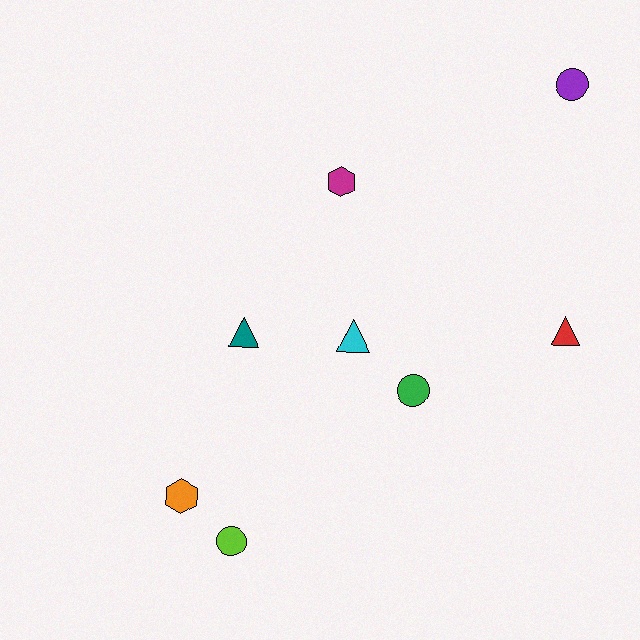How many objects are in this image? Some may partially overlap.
There are 8 objects.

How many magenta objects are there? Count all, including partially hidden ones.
There is 1 magenta object.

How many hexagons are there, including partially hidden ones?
There are 2 hexagons.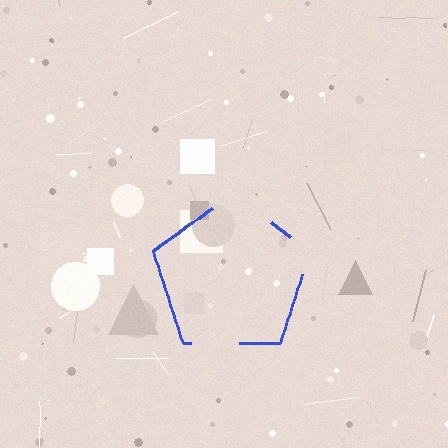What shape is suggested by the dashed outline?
The dashed outline suggests a pentagon.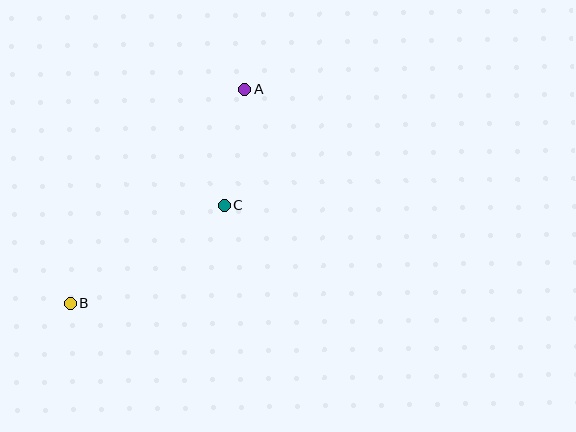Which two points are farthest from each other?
Points A and B are farthest from each other.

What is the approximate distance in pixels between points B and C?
The distance between B and C is approximately 182 pixels.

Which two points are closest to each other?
Points A and C are closest to each other.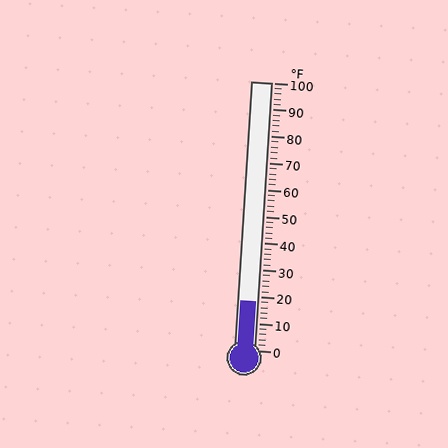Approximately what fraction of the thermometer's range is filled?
The thermometer is filled to approximately 20% of its range.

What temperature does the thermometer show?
The thermometer shows approximately 18°F.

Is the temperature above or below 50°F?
The temperature is below 50°F.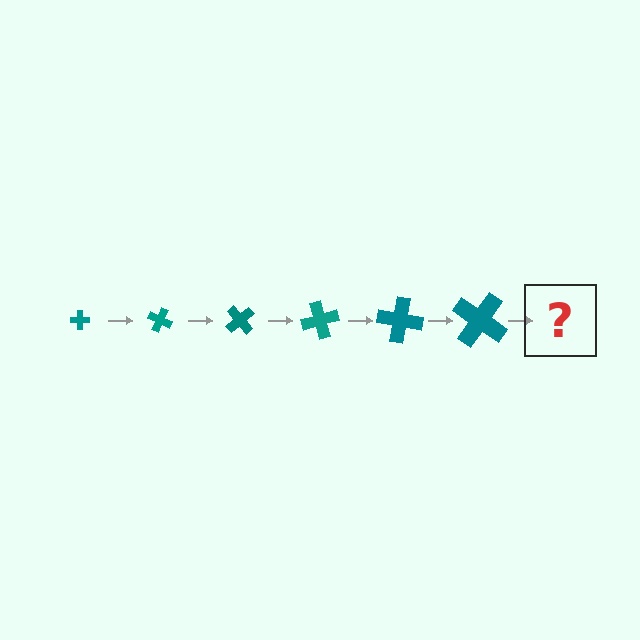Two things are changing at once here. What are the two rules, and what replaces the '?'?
The two rules are that the cross grows larger each step and it rotates 25 degrees each step. The '?' should be a cross, larger than the previous one and rotated 150 degrees from the start.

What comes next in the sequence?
The next element should be a cross, larger than the previous one and rotated 150 degrees from the start.